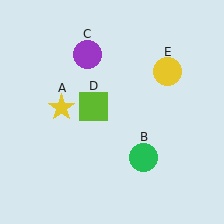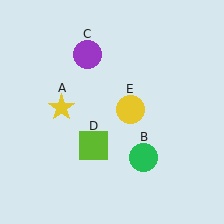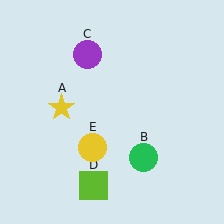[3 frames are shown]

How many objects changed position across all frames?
2 objects changed position: lime square (object D), yellow circle (object E).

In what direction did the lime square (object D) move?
The lime square (object D) moved down.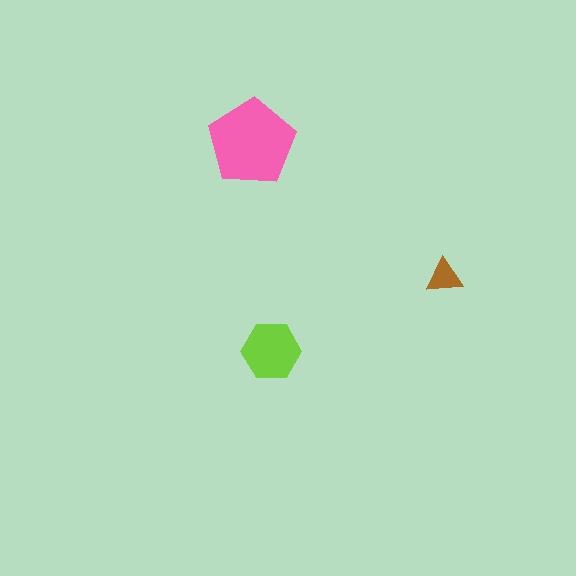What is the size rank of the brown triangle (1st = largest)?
3rd.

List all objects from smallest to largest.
The brown triangle, the lime hexagon, the pink pentagon.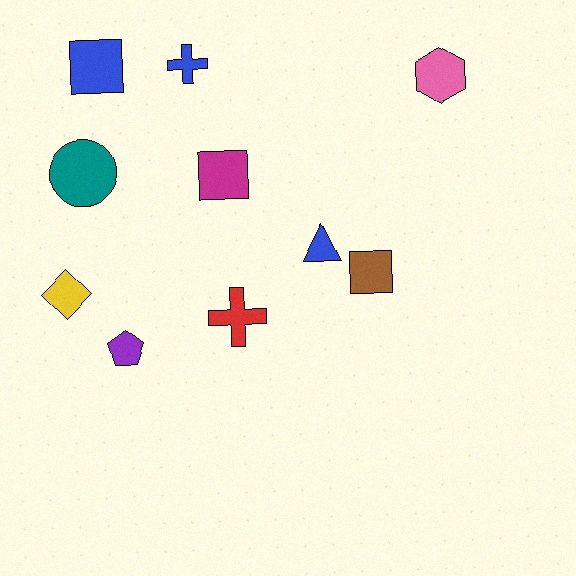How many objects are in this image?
There are 10 objects.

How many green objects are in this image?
There are no green objects.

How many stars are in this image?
There are no stars.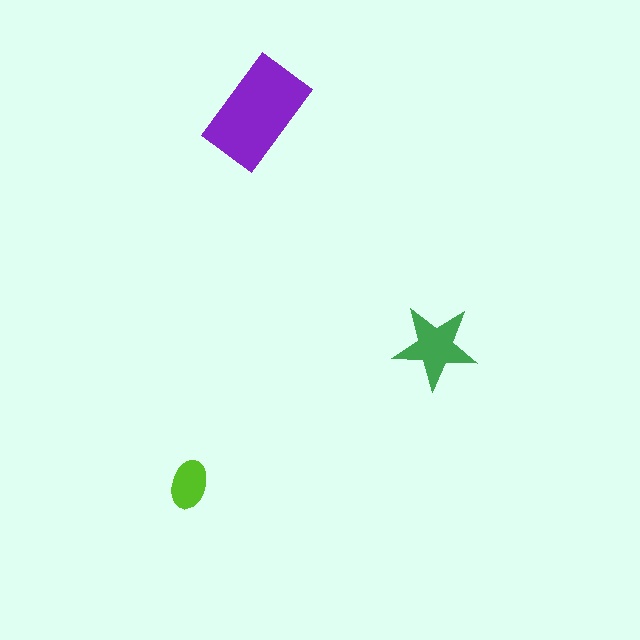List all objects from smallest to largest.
The lime ellipse, the green star, the purple rectangle.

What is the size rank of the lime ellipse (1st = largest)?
3rd.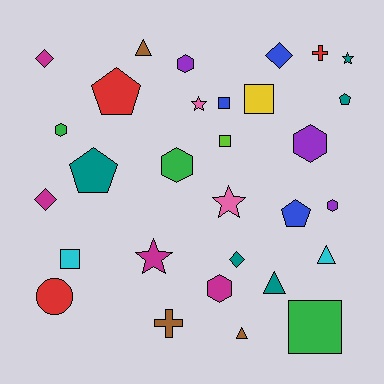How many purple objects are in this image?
There are 3 purple objects.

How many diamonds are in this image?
There are 4 diamonds.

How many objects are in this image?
There are 30 objects.